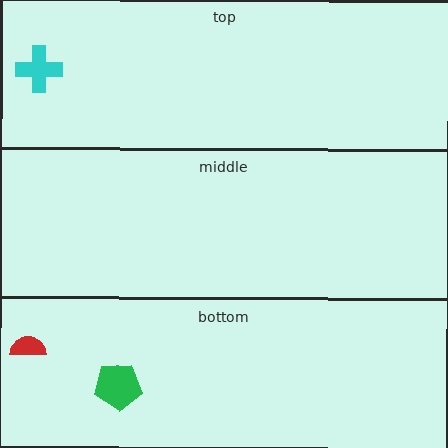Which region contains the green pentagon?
The bottom region.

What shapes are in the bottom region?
The green pentagon, the red semicircle.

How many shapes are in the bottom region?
2.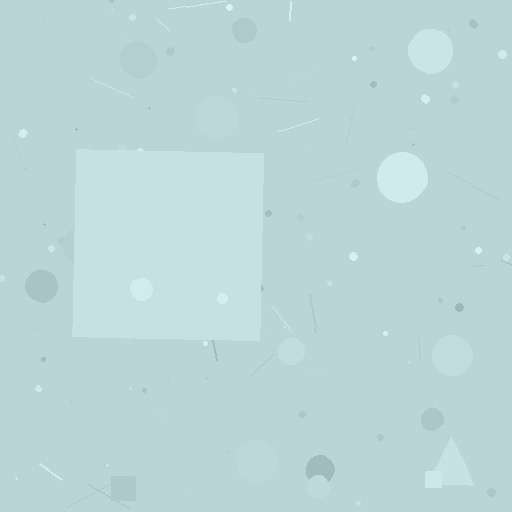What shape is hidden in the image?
A square is hidden in the image.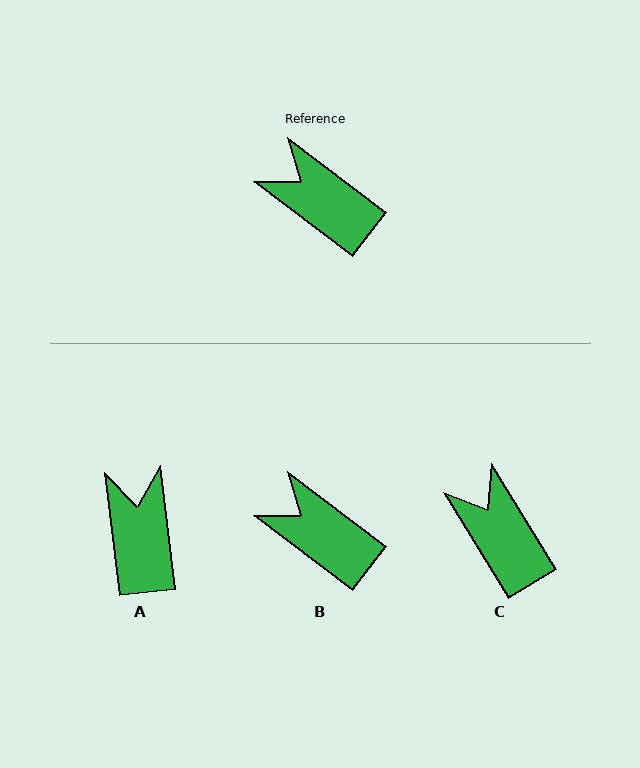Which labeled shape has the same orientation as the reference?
B.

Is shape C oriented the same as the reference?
No, it is off by about 22 degrees.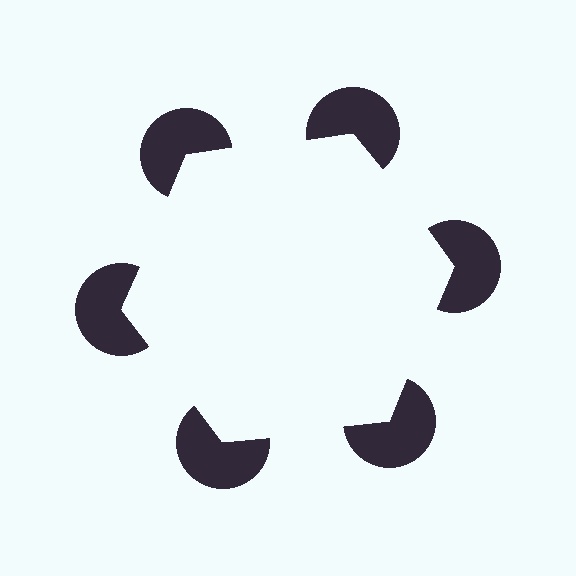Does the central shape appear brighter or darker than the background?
It typically appears slightly brighter than the background, even though no actual brightness change is drawn.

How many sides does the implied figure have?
6 sides.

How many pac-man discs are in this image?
There are 6 — one at each vertex of the illusory hexagon.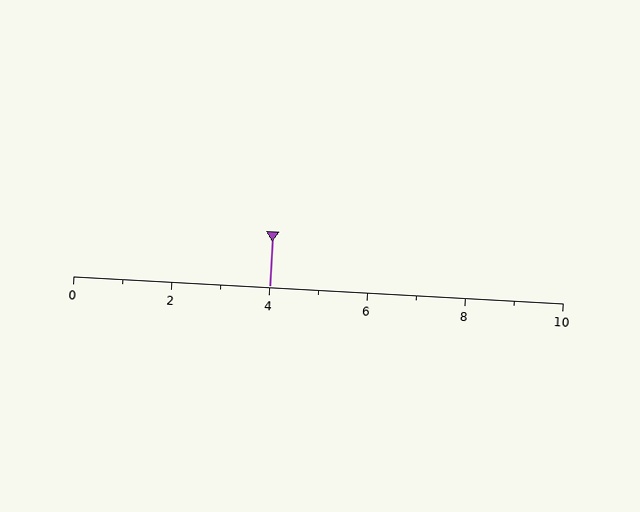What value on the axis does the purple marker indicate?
The marker indicates approximately 4.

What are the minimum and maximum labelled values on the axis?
The axis runs from 0 to 10.